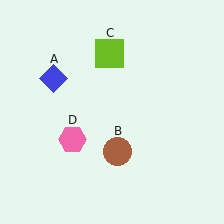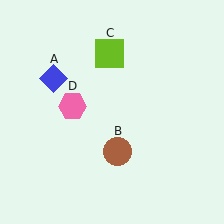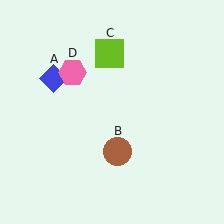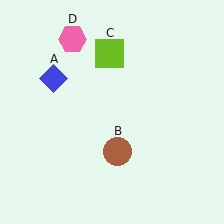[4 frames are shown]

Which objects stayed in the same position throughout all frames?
Blue diamond (object A) and brown circle (object B) and lime square (object C) remained stationary.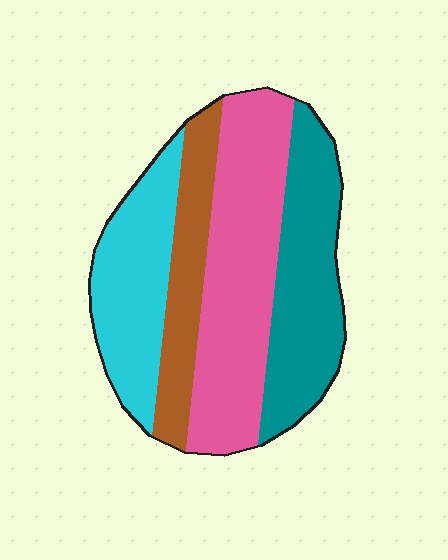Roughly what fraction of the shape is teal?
Teal takes up about one quarter (1/4) of the shape.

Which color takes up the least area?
Brown, at roughly 15%.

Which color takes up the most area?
Pink, at roughly 35%.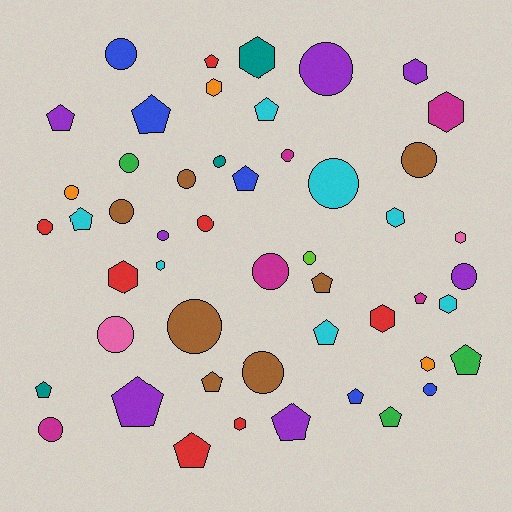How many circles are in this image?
There are 21 circles.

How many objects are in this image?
There are 50 objects.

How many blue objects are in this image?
There are 5 blue objects.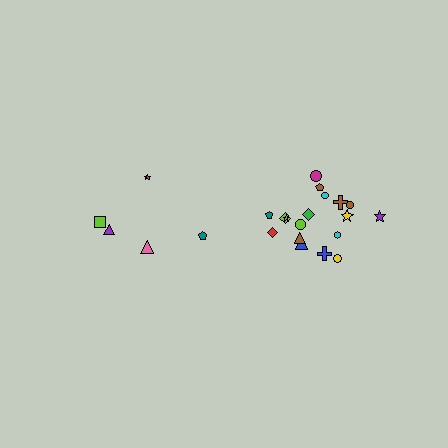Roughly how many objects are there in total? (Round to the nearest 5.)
Roughly 25 objects in total.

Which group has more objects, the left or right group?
The right group.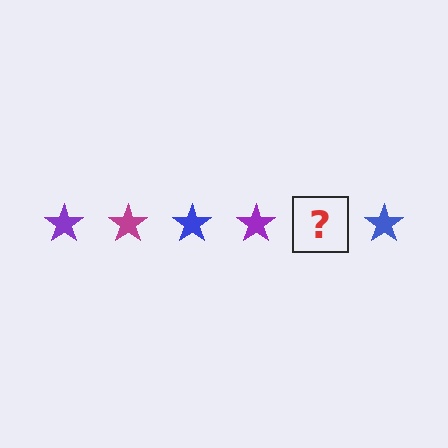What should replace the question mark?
The question mark should be replaced with a magenta star.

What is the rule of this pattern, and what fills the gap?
The rule is that the pattern cycles through purple, magenta, blue stars. The gap should be filled with a magenta star.